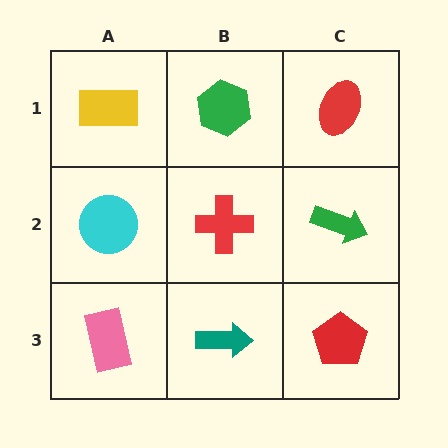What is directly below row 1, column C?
A green arrow.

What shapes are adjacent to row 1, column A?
A cyan circle (row 2, column A), a green hexagon (row 1, column B).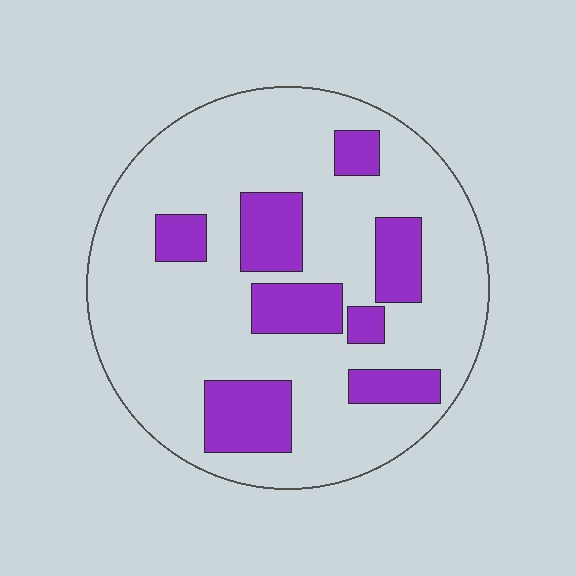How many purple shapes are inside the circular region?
8.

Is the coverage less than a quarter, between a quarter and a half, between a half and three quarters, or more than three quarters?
Less than a quarter.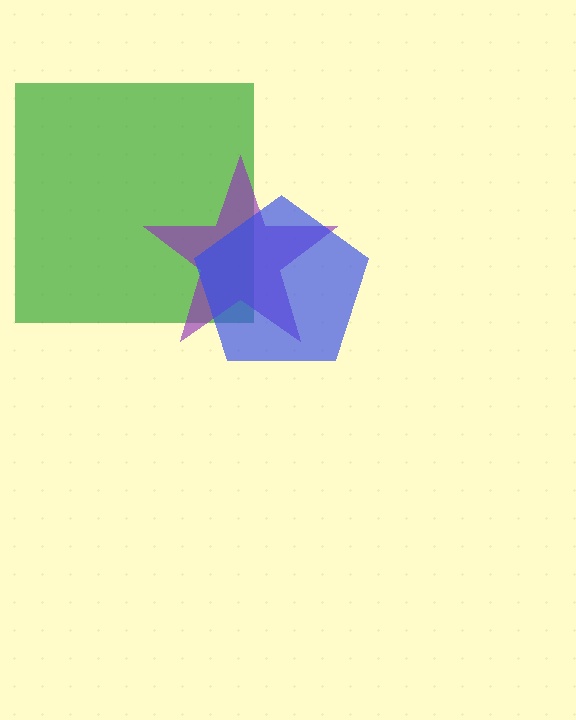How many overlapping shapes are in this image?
There are 3 overlapping shapes in the image.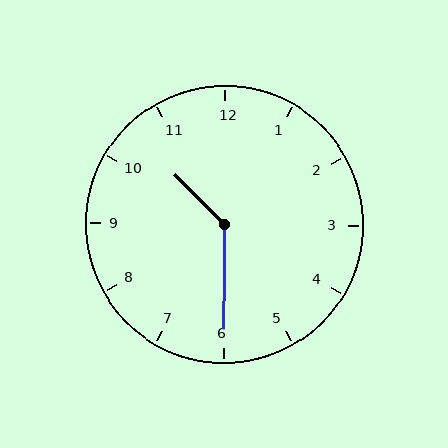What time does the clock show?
10:30.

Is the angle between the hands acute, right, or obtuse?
It is obtuse.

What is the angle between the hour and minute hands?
Approximately 135 degrees.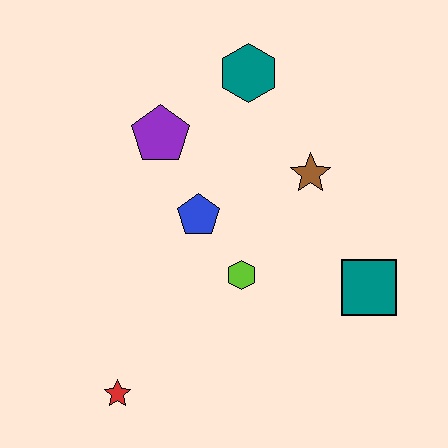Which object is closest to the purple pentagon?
The blue pentagon is closest to the purple pentagon.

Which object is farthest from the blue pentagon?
The red star is farthest from the blue pentagon.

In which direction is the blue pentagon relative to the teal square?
The blue pentagon is to the left of the teal square.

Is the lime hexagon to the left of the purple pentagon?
No